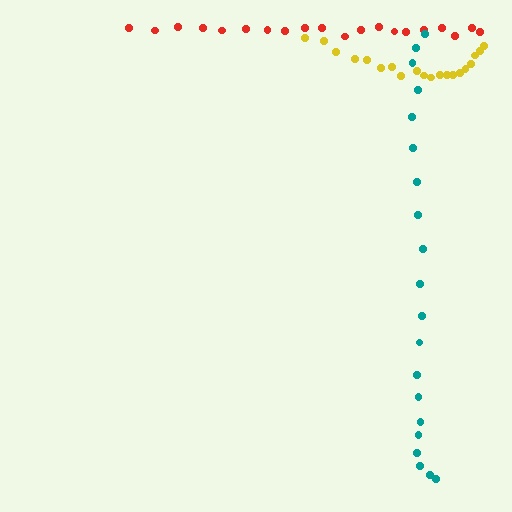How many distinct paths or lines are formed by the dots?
There are 3 distinct paths.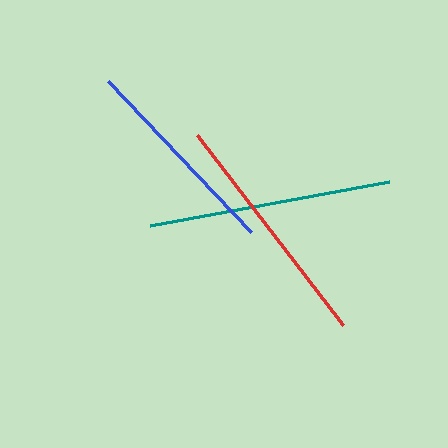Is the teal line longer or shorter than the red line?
The teal line is longer than the red line.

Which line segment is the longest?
The teal line is the longest at approximately 243 pixels.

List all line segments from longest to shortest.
From longest to shortest: teal, red, blue.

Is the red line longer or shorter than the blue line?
The red line is longer than the blue line.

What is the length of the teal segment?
The teal segment is approximately 243 pixels long.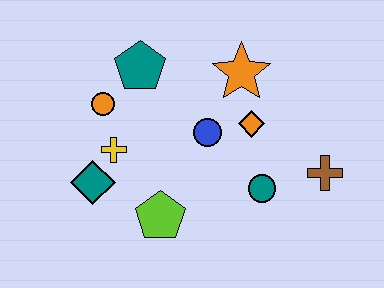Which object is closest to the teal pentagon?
The orange circle is closest to the teal pentagon.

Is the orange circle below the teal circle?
No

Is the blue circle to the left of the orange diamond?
Yes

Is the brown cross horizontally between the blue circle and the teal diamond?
No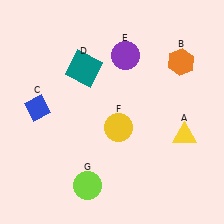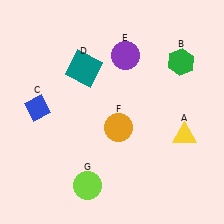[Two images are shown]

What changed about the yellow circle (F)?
In Image 1, F is yellow. In Image 2, it changed to orange.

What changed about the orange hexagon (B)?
In Image 1, B is orange. In Image 2, it changed to green.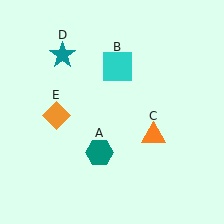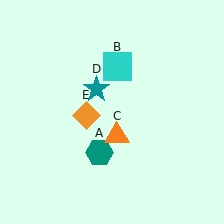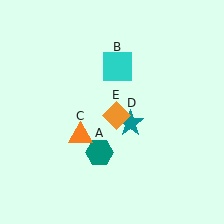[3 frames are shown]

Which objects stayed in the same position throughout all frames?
Teal hexagon (object A) and cyan square (object B) remained stationary.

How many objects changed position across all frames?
3 objects changed position: orange triangle (object C), teal star (object D), orange diamond (object E).